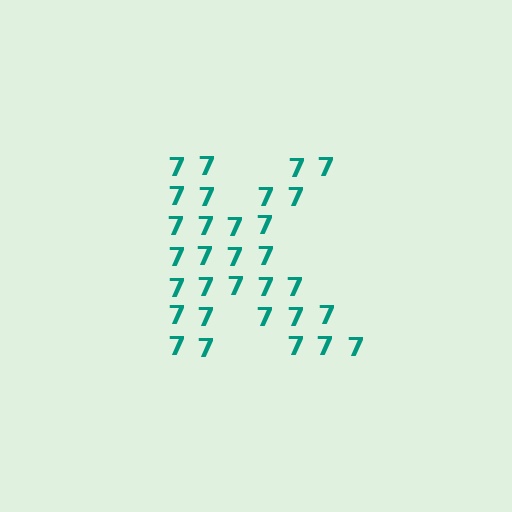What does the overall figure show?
The overall figure shows the letter K.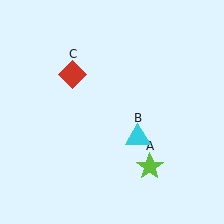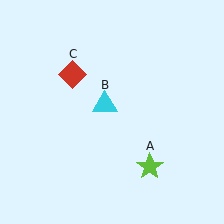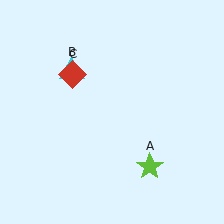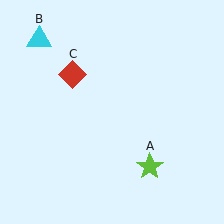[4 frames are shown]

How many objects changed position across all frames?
1 object changed position: cyan triangle (object B).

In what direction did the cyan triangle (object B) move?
The cyan triangle (object B) moved up and to the left.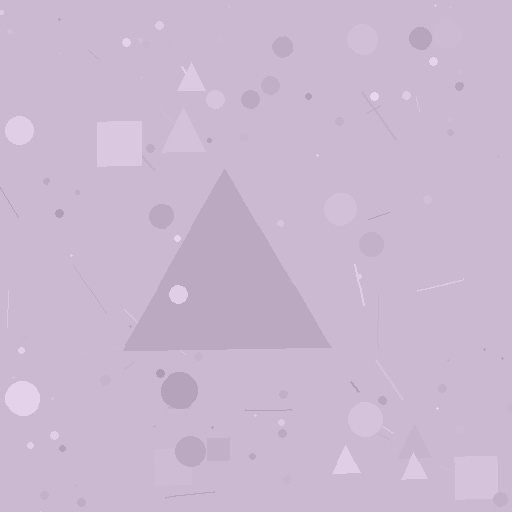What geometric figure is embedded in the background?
A triangle is embedded in the background.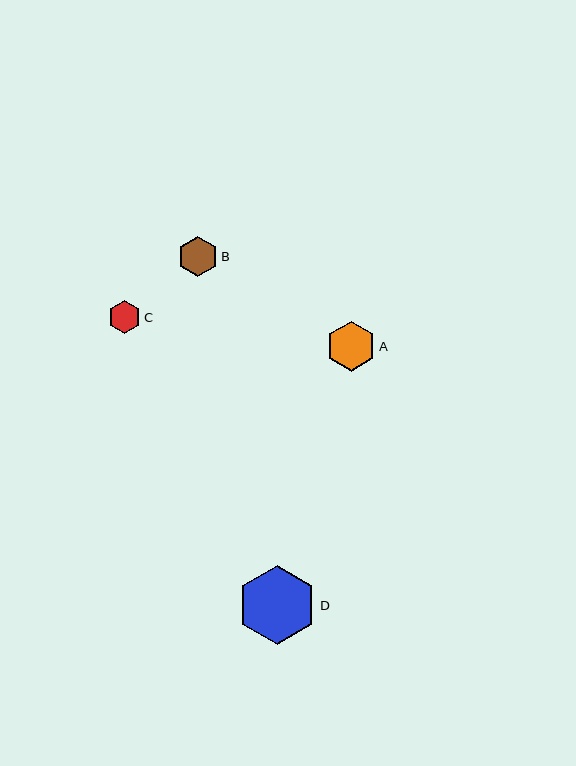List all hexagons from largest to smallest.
From largest to smallest: D, A, B, C.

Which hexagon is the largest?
Hexagon D is the largest with a size of approximately 79 pixels.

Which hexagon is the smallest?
Hexagon C is the smallest with a size of approximately 33 pixels.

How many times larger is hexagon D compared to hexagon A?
Hexagon D is approximately 1.6 times the size of hexagon A.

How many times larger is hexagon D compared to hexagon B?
Hexagon D is approximately 2.0 times the size of hexagon B.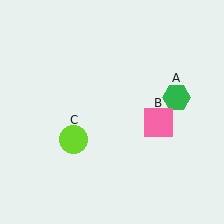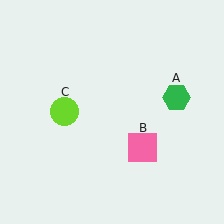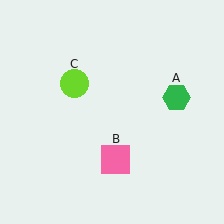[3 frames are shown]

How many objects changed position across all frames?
2 objects changed position: pink square (object B), lime circle (object C).